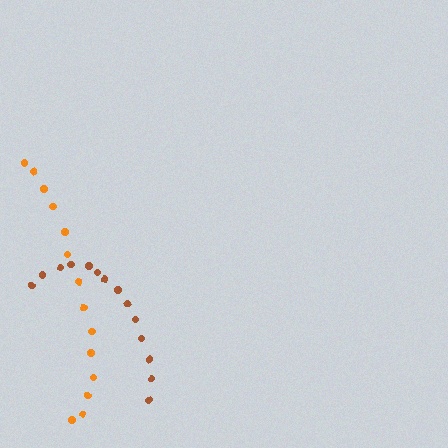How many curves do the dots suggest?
There are 2 distinct paths.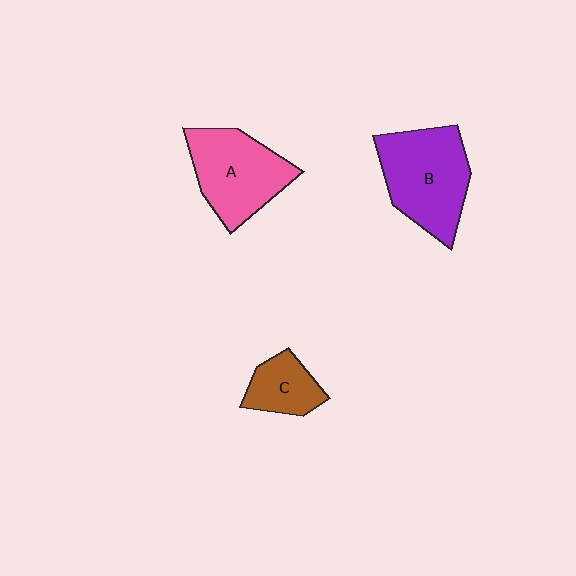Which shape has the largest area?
Shape B (purple).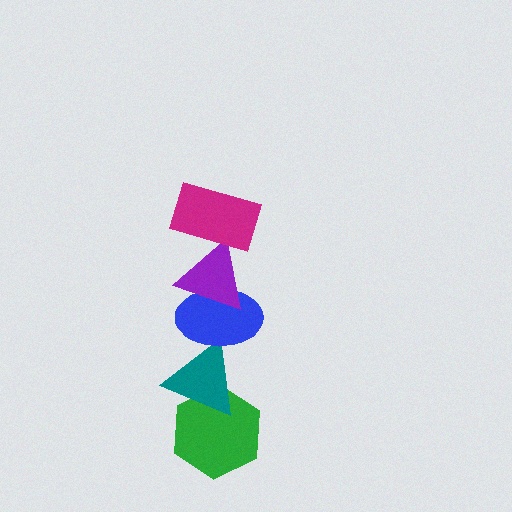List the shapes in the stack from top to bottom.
From top to bottom: the magenta rectangle, the purple triangle, the blue ellipse, the teal triangle, the green hexagon.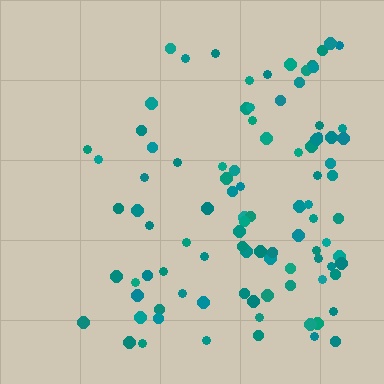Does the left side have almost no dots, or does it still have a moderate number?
Still a moderate number, just noticeably fewer than the right.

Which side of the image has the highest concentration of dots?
The right.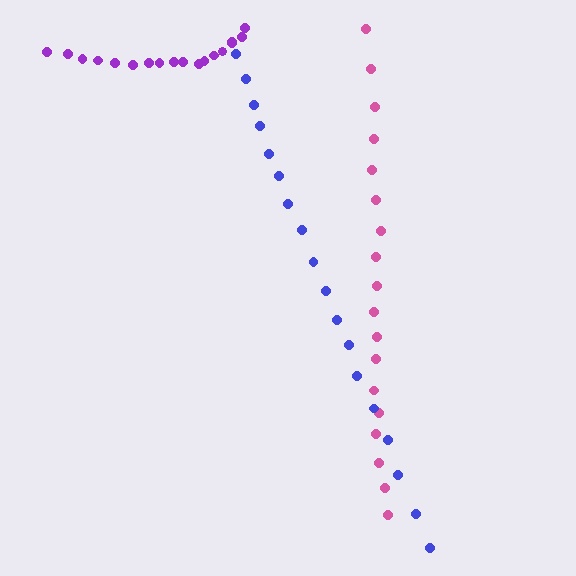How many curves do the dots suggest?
There are 3 distinct paths.